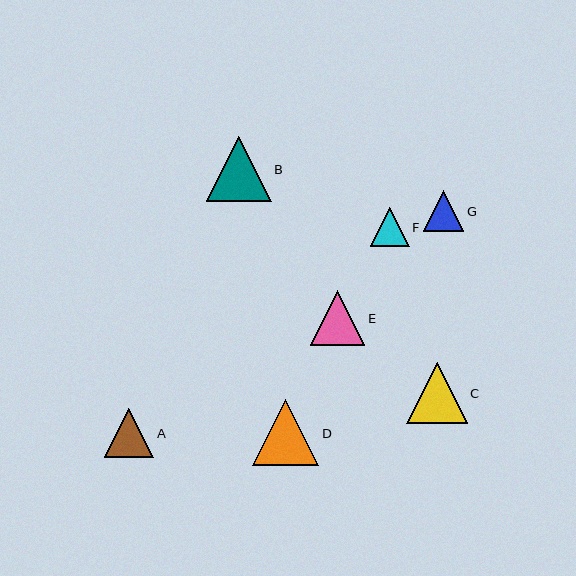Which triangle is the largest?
Triangle D is the largest with a size of approximately 66 pixels.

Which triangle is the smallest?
Triangle F is the smallest with a size of approximately 39 pixels.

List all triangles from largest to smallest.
From largest to smallest: D, B, C, E, A, G, F.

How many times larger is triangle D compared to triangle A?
Triangle D is approximately 1.3 times the size of triangle A.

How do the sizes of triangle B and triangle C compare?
Triangle B and triangle C are approximately the same size.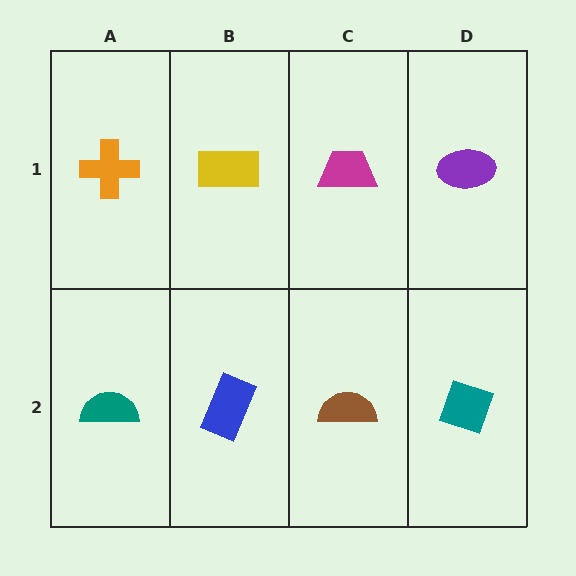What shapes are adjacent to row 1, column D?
A teal diamond (row 2, column D), a magenta trapezoid (row 1, column C).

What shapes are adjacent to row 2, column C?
A magenta trapezoid (row 1, column C), a blue rectangle (row 2, column B), a teal diamond (row 2, column D).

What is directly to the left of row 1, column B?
An orange cross.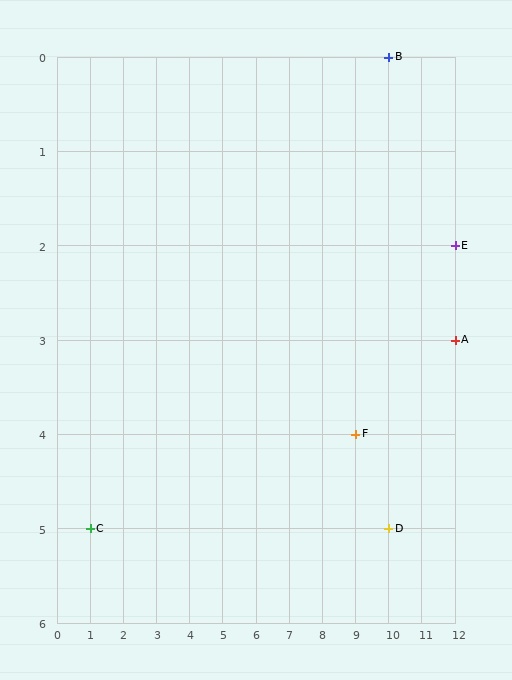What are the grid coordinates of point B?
Point B is at grid coordinates (10, 0).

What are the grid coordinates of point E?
Point E is at grid coordinates (12, 2).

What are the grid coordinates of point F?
Point F is at grid coordinates (9, 4).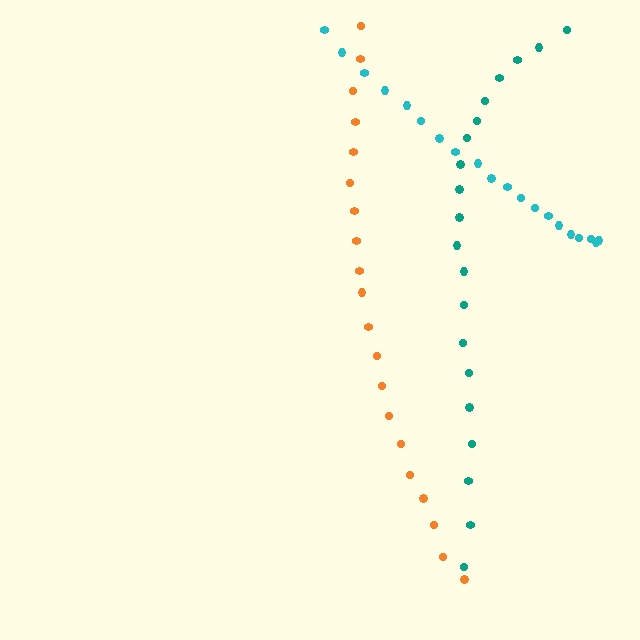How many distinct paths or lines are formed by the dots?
There are 3 distinct paths.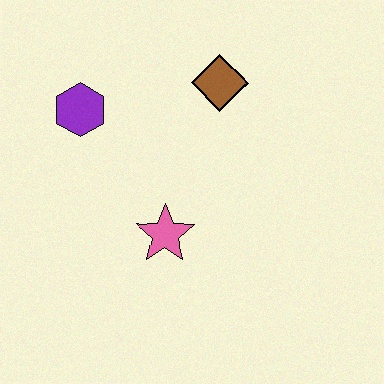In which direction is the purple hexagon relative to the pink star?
The purple hexagon is above the pink star.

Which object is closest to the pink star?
The purple hexagon is closest to the pink star.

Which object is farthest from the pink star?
The brown diamond is farthest from the pink star.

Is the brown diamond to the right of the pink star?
Yes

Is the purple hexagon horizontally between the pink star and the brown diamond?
No